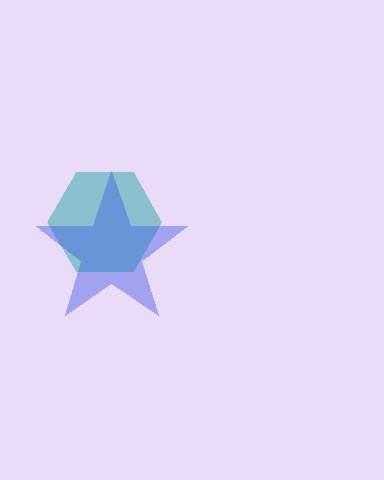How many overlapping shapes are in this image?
There are 2 overlapping shapes in the image.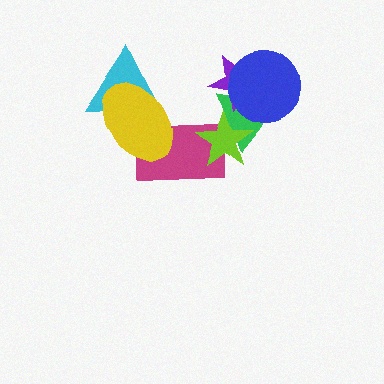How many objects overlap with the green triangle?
3 objects overlap with the green triangle.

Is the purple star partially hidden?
Yes, it is partially covered by another shape.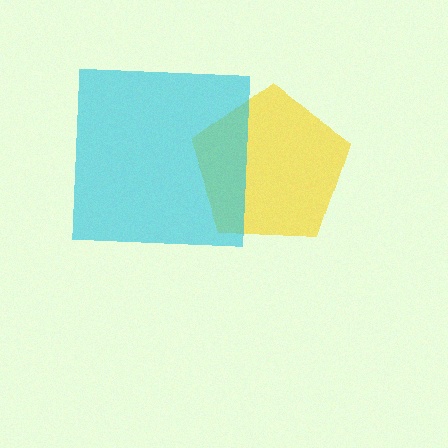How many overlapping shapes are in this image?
There are 2 overlapping shapes in the image.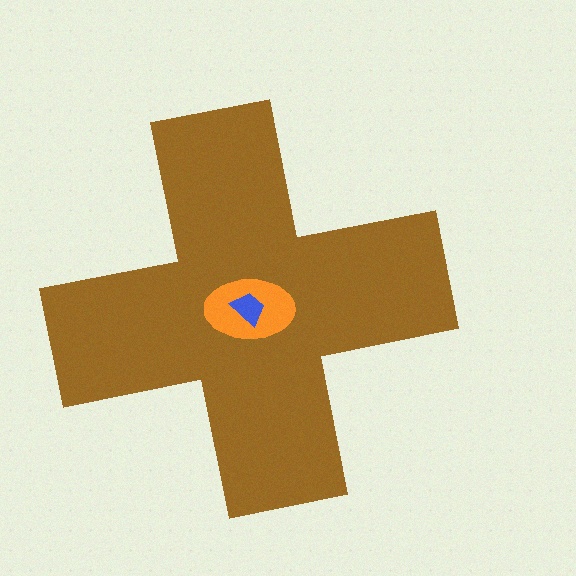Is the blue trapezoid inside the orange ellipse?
Yes.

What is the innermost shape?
The blue trapezoid.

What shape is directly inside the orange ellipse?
The blue trapezoid.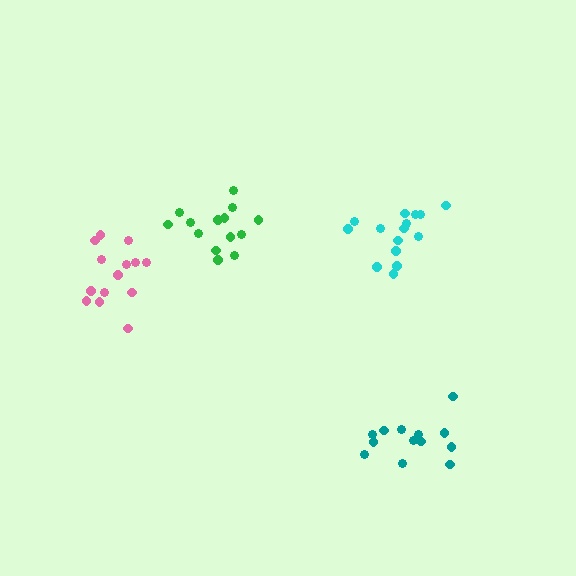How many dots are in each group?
Group 1: 15 dots, Group 2: 14 dots, Group 3: 14 dots, Group 4: 13 dots (56 total).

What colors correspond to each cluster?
The clusters are colored: cyan, green, pink, teal.